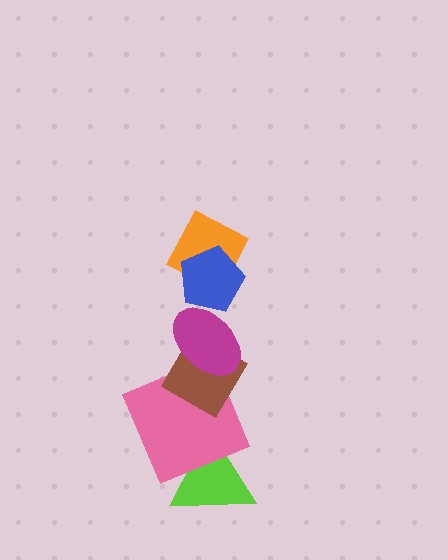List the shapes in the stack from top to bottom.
From top to bottom: the blue pentagon, the orange diamond, the magenta ellipse, the brown diamond, the pink square, the lime triangle.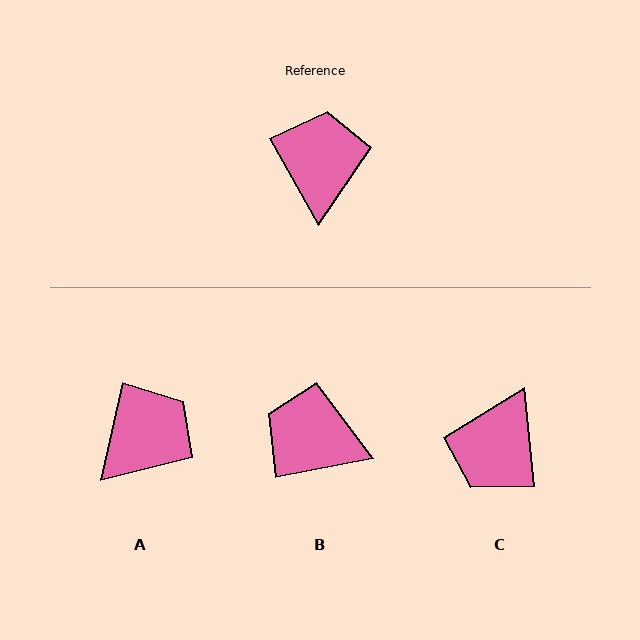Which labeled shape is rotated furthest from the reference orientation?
C, about 156 degrees away.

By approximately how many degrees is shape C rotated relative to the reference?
Approximately 156 degrees counter-clockwise.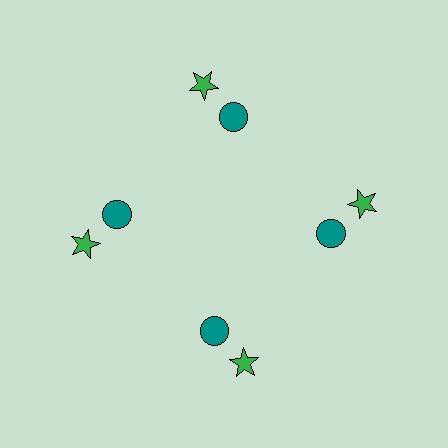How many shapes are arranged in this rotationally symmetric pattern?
There are 8 shapes, arranged in 4 groups of 2.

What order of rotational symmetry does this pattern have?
This pattern has 4-fold rotational symmetry.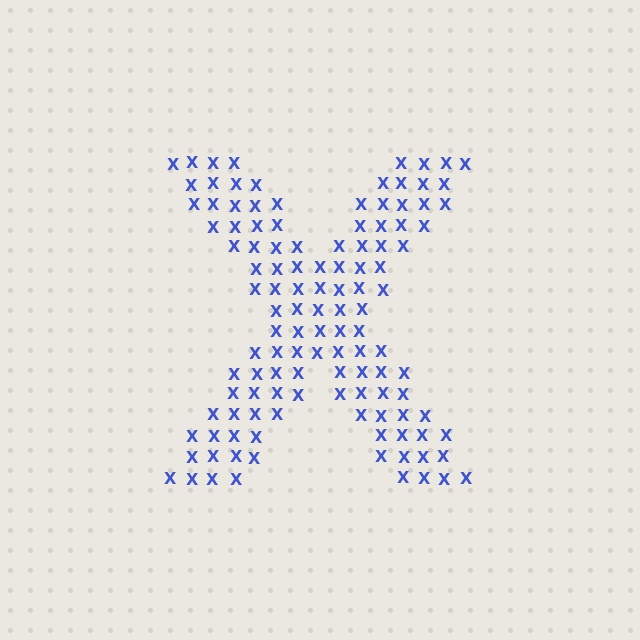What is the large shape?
The large shape is the letter X.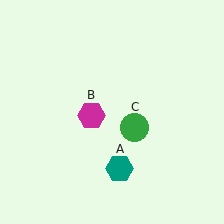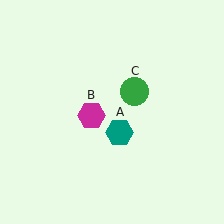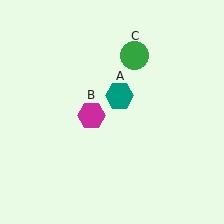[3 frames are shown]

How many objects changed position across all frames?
2 objects changed position: teal hexagon (object A), green circle (object C).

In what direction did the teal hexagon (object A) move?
The teal hexagon (object A) moved up.